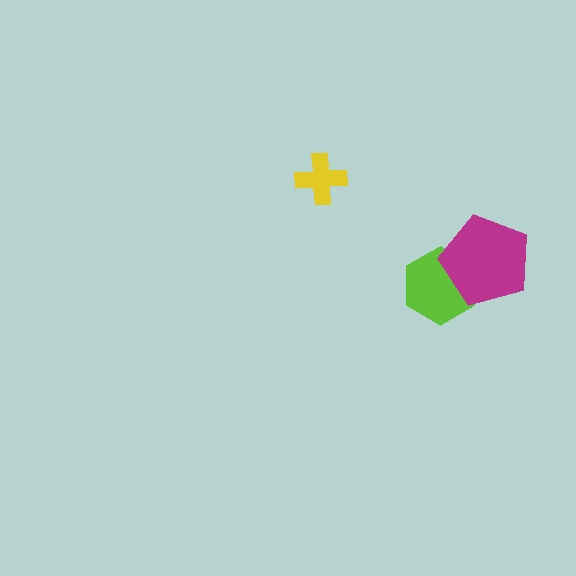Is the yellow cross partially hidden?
No, no other shape covers it.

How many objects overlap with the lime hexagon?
1 object overlaps with the lime hexagon.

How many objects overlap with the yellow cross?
0 objects overlap with the yellow cross.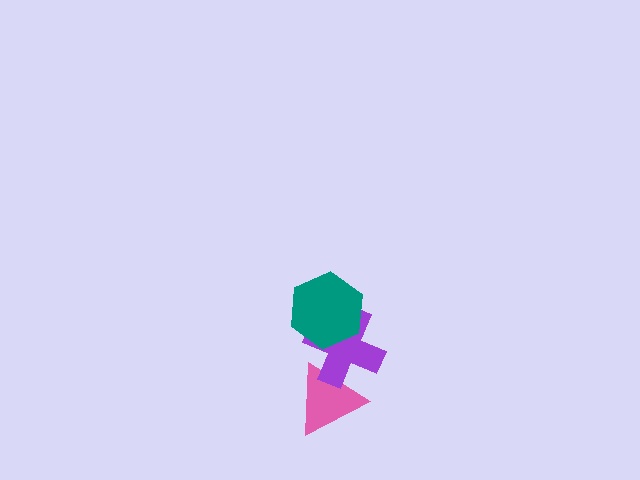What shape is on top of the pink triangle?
The purple cross is on top of the pink triangle.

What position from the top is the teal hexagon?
The teal hexagon is 1st from the top.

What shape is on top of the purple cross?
The teal hexagon is on top of the purple cross.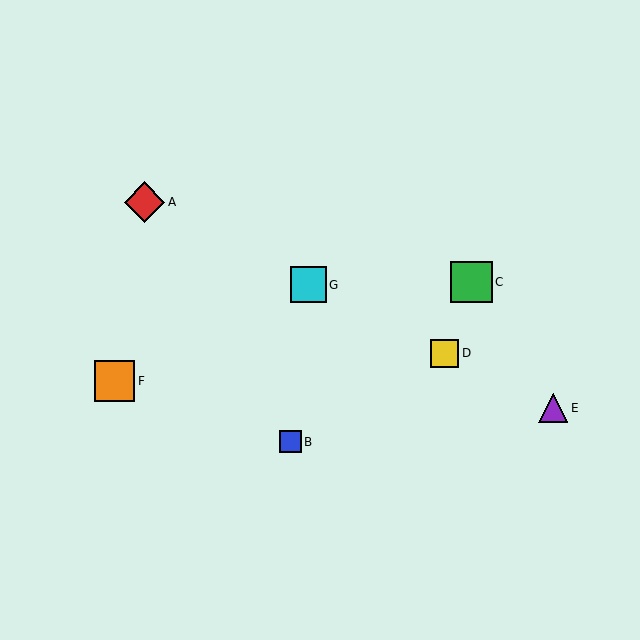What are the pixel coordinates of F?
Object F is at (114, 381).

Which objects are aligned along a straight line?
Objects A, D, E, G are aligned along a straight line.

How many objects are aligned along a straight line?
4 objects (A, D, E, G) are aligned along a straight line.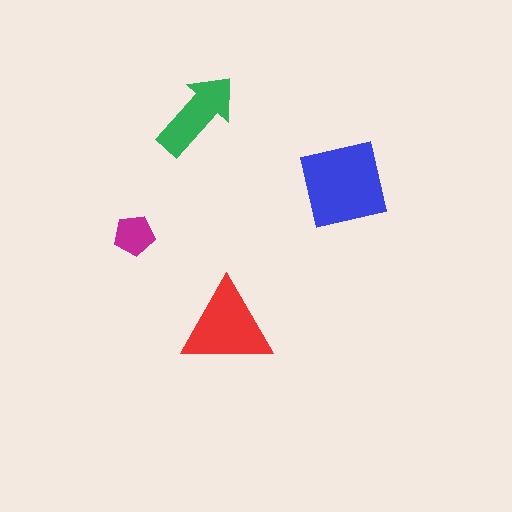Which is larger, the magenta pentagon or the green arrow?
The green arrow.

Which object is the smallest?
The magenta pentagon.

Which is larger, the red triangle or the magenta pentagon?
The red triangle.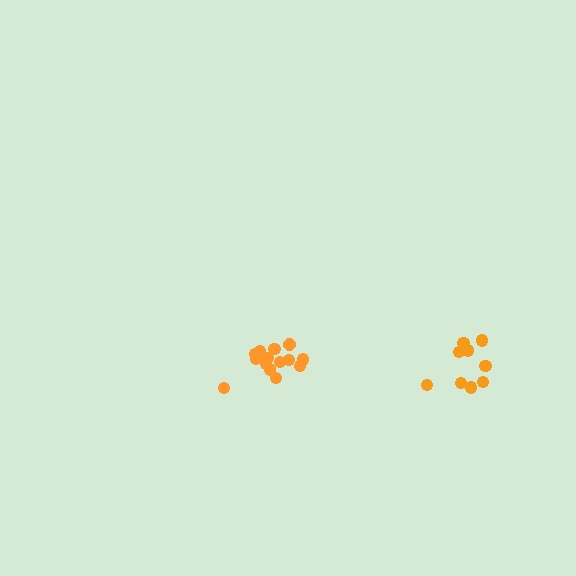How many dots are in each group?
Group 1: 9 dots, Group 2: 14 dots (23 total).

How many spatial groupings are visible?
There are 2 spatial groupings.